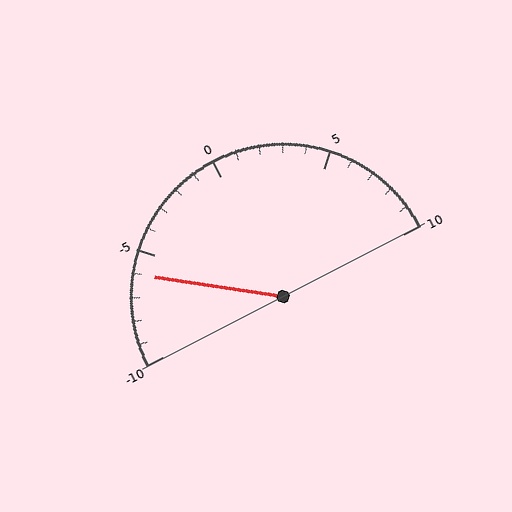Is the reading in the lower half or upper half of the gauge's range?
The reading is in the lower half of the range (-10 to 10).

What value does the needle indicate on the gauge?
The needle indicates approximately -6.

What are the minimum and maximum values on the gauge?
The gauge ranges from -10 to 10.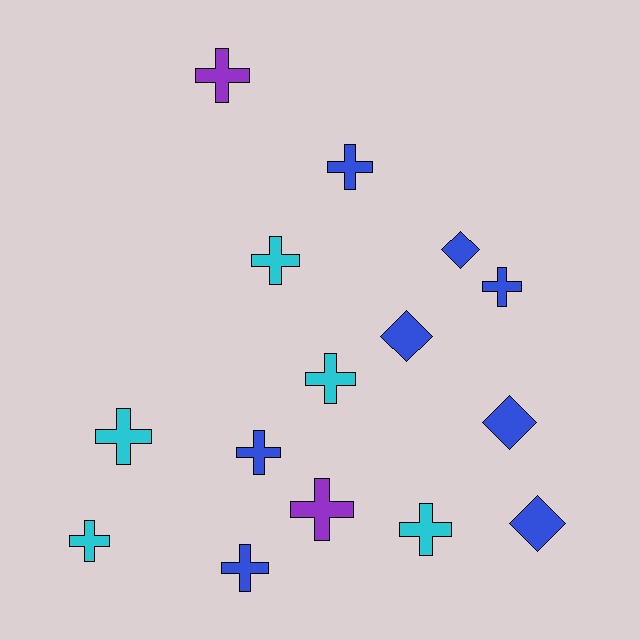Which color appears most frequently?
Blue, with 8 objects.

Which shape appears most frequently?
Cross, with 11 objects.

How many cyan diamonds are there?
There are no cyan diamonds.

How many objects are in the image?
There are 15 objects.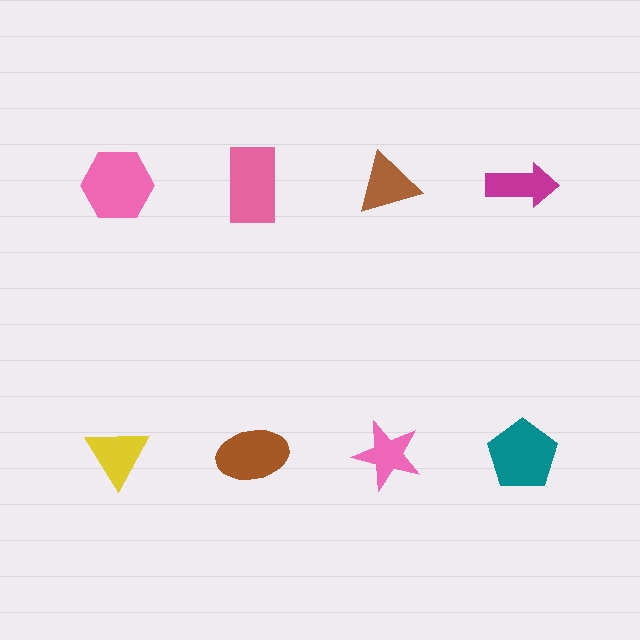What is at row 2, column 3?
A pink star.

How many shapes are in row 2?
4 shapes.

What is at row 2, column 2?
A brown ellipse.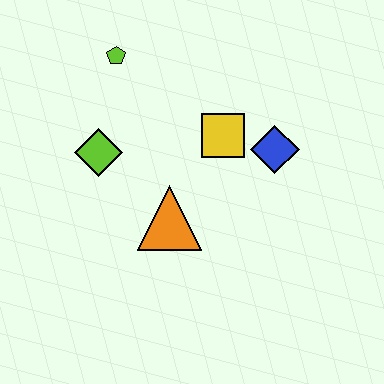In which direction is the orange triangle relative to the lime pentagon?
The orange triangle is below the lime pentagon.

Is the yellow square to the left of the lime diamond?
No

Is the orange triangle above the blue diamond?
No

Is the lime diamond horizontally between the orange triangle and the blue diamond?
No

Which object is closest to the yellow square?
The blue diamond is closest to the yellow square.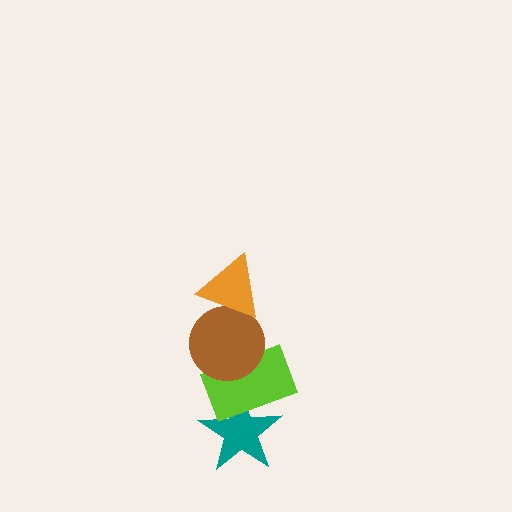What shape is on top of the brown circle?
The orange triangle is on top of the brown circle.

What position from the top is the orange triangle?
The orange triangle is 1st from the top.